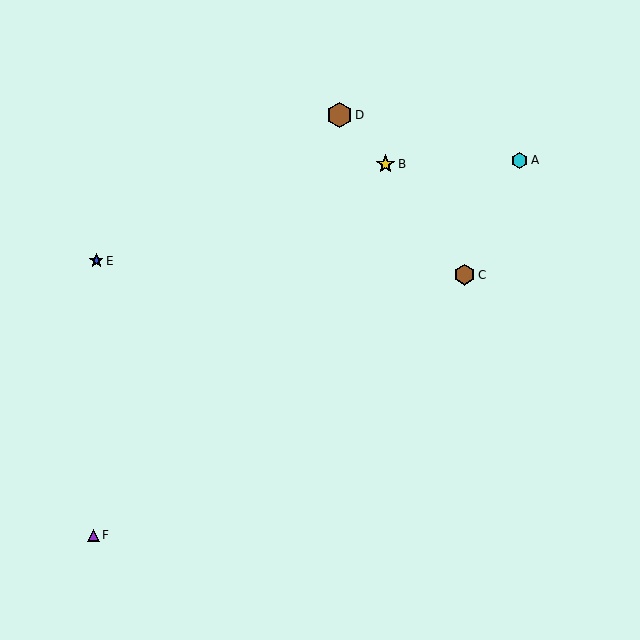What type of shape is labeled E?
Shape E is a blue star.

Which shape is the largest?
The brown hexagon (labeled D) is the largest.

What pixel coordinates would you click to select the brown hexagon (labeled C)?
Click at (464, 275) to select the brown hexagon C.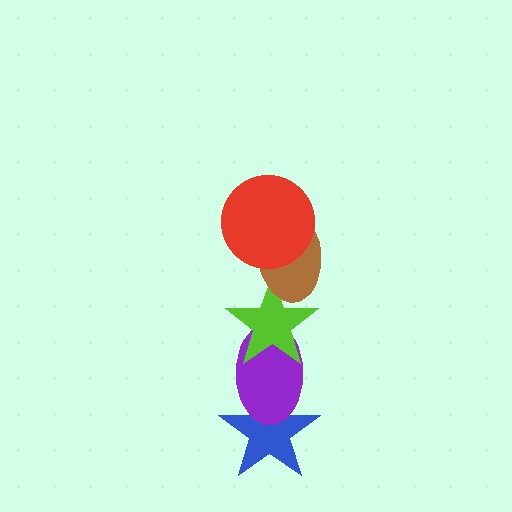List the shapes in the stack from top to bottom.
From top to bottom: the red circle, the brown ellipse, the lime star, the purple ellipse, the blue star.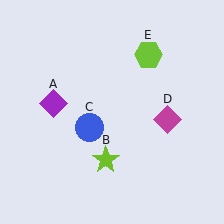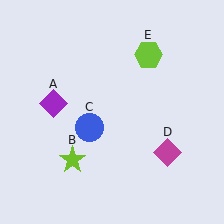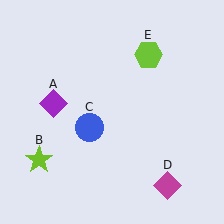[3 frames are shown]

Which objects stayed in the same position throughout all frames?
Purple diamond (object A) and blue circle (object C) and lime hexagon (object E) remained stationary.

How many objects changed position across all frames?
2 objects changed position: lime star (object B), magenta diamond (object D).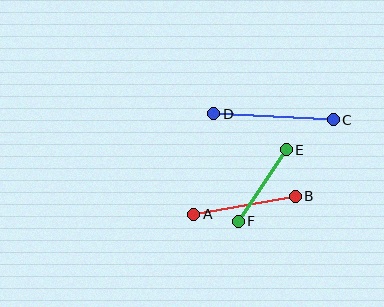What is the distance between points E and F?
The distance is approximately 86 pixels.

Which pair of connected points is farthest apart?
Points C and D are farthest apart.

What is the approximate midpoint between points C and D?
The midpoint is at approximately (273, 117) pixels.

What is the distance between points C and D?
The distance is approximately 120 pixels.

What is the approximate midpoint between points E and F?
The midpoint is at approximately (262, 186) pixels.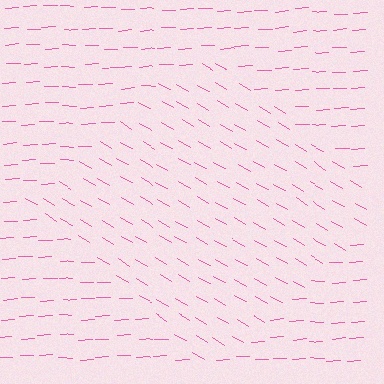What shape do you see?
I see a diamond.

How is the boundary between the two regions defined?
The boundary is defined purely by a change in line orientation (approximately 33 degrees difference). All lines are the same color and thickness.